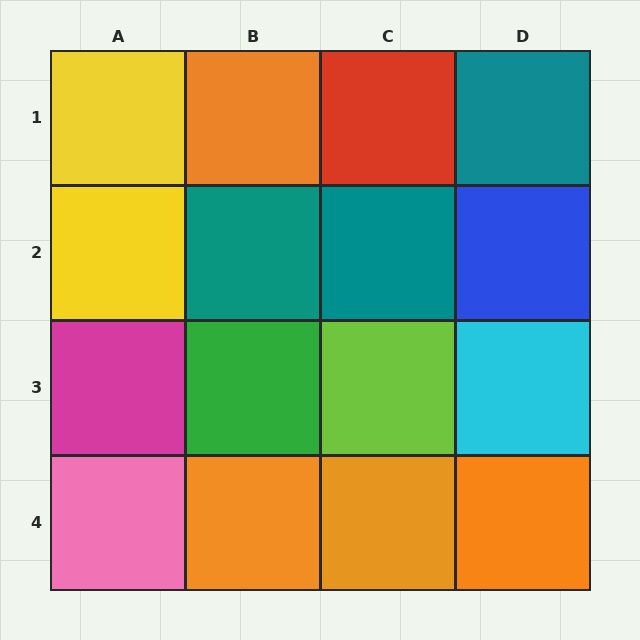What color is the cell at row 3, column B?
Green.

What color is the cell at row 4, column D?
Orange.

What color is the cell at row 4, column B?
Orange.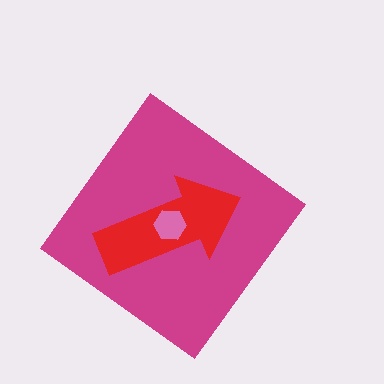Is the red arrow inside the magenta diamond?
Yes.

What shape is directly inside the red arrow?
The pink hexagon.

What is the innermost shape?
The pink hexagon.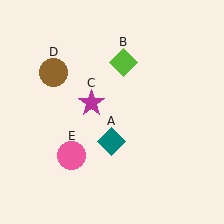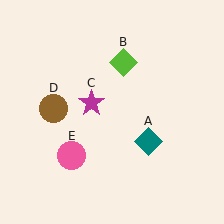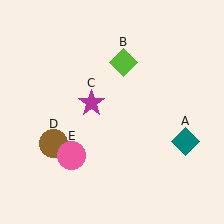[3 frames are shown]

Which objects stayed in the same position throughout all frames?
Lime diamond (object B) and magenta star (object C) and pink circle (object E) remained stationary.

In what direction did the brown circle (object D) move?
The brown circle (object D) moved down.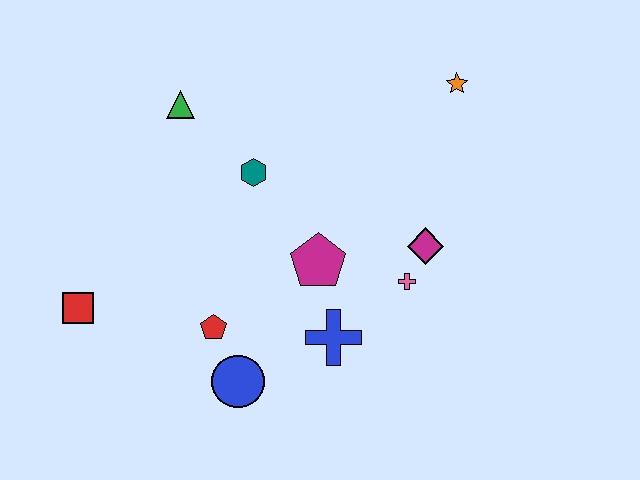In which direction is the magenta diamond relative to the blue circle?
The magenta diamond is to the right of the blue circle.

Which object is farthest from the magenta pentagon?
The red square is farthest from the magenta pentagon.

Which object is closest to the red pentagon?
The blue circle is closest to the red pentagon.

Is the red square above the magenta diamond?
No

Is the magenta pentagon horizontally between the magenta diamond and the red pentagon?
Yes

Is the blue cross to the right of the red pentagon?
Yes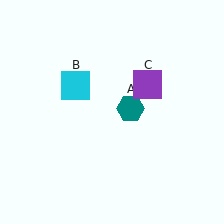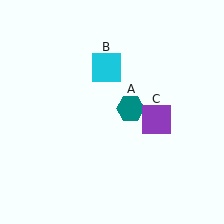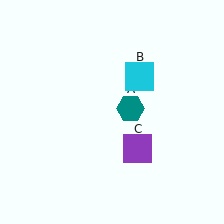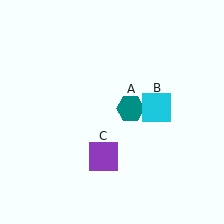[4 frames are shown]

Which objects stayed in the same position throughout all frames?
Teal hexagon (object A) remained stationary.